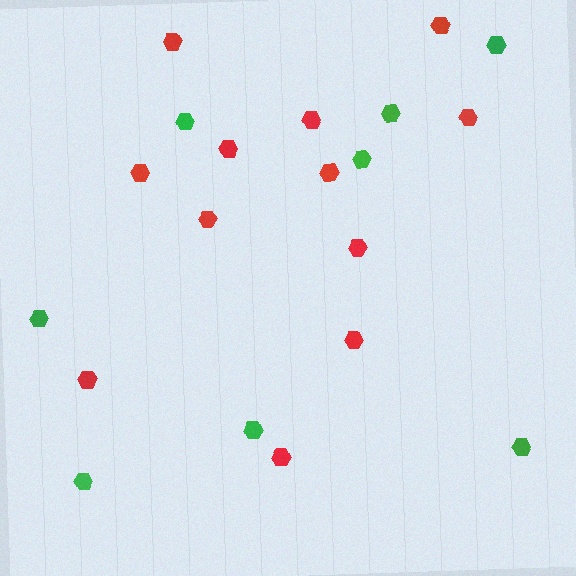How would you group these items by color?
There are 2 groups: one group of green hexagons (8) and one group of red hexagons (12).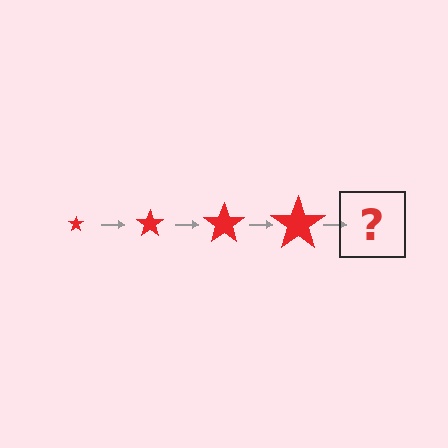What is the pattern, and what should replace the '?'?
The pattern is that the star gets progressively larger each step. The '?' should be a red star, larger than the previous one.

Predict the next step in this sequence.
The next step is a red star, larger than the previous one.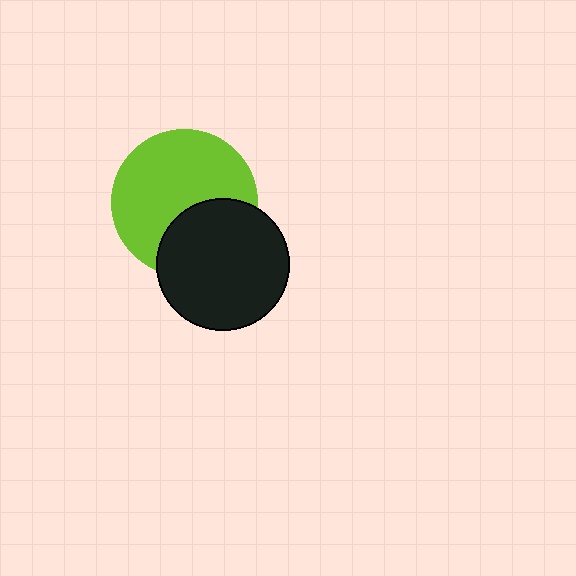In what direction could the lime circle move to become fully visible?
The lime circle could move up. That would shift it out from behind the black circle entirely.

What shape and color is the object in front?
The object in front is a black circle.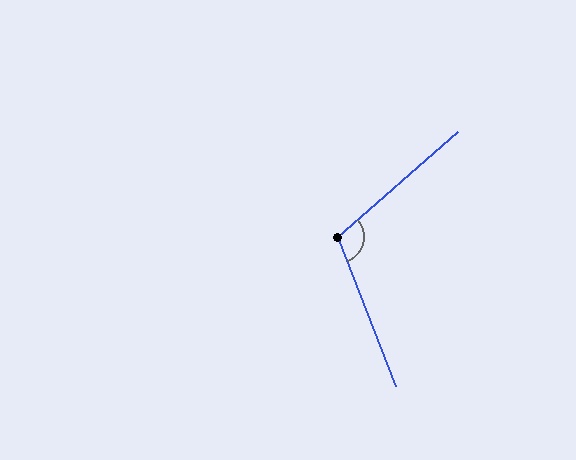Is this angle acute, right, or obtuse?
It is obtuse.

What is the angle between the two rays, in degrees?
Approximately 110 degrees.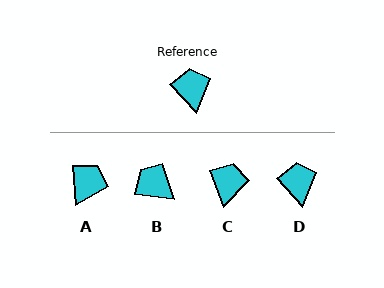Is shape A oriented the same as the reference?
No, it is off by about 38 degrees.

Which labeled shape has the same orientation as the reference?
D.